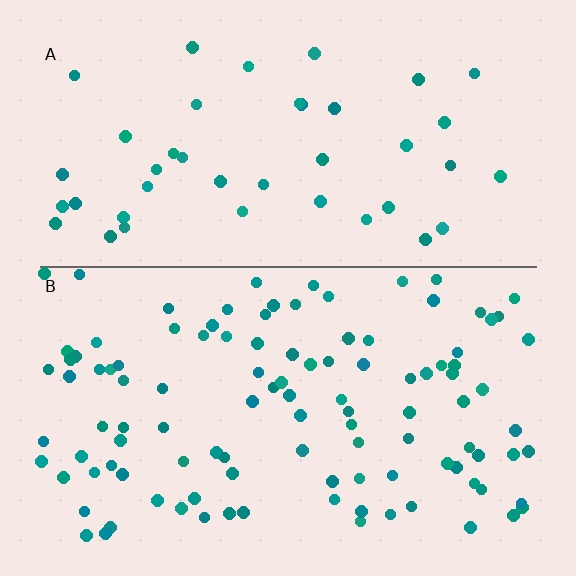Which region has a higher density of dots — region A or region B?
B (the bottom).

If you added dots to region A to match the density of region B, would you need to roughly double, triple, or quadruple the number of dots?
Approximately triple.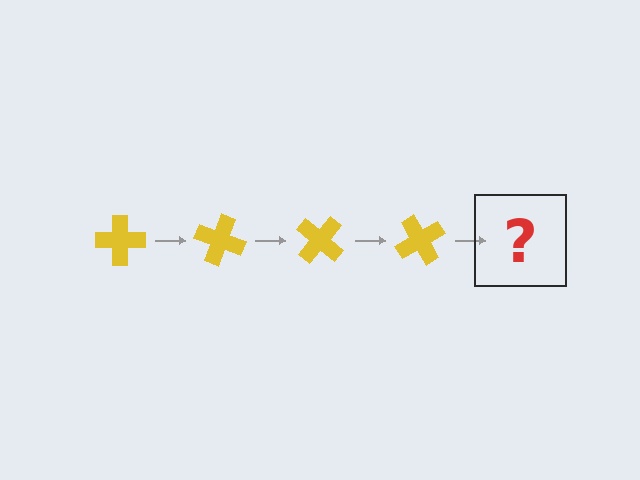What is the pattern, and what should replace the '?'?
The pattern is that the cross rotates 20 degrees each step. The '?' should be a yellow cross rotated 80 degrees.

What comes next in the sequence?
The next element should be a yellow cross rotated 80 degrees.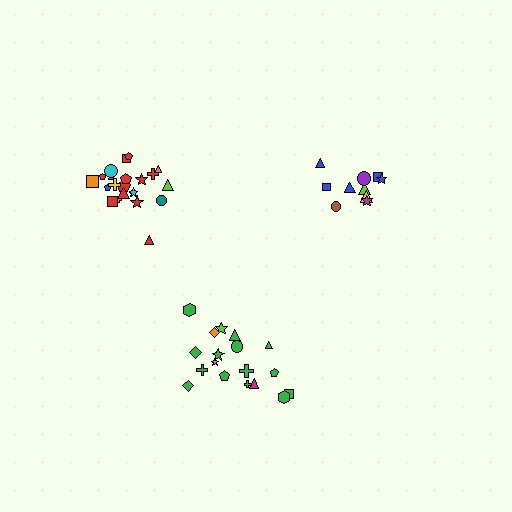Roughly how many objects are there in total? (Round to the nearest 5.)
Roughly 50 objects in total.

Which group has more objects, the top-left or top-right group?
The top-left group.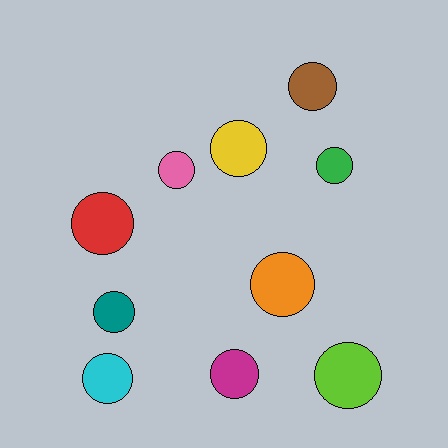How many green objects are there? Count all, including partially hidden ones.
There is 1 green object.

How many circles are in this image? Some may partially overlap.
There are 10 circles.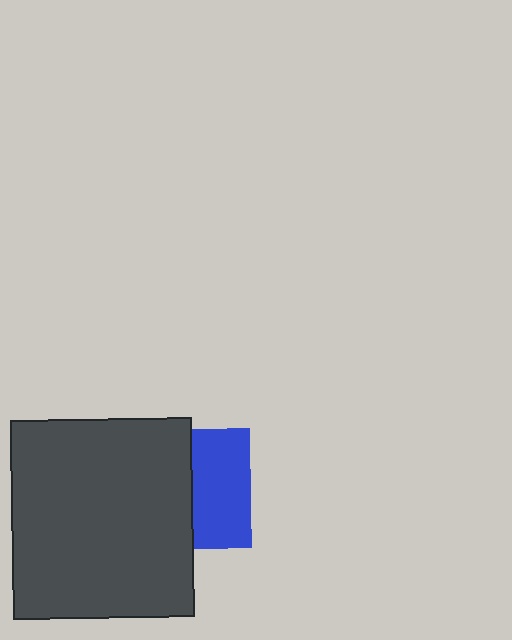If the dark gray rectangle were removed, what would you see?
You would see the complete blue square.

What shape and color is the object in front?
The object in front is a dark gray rectangle.